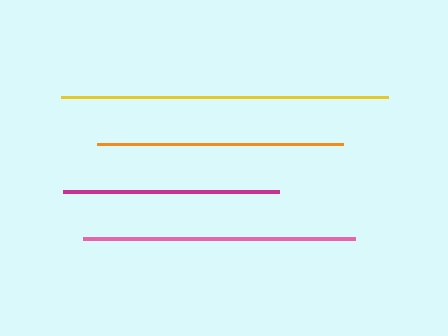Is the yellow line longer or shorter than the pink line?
The yellow line is longer than the pink line.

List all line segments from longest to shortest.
From longest to shortest: yellow, pink, orange, magenta.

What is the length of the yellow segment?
The yellow segment is approximately 327 pixels long.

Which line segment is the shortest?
The magenta line is the shortest at approximately 216 pixels.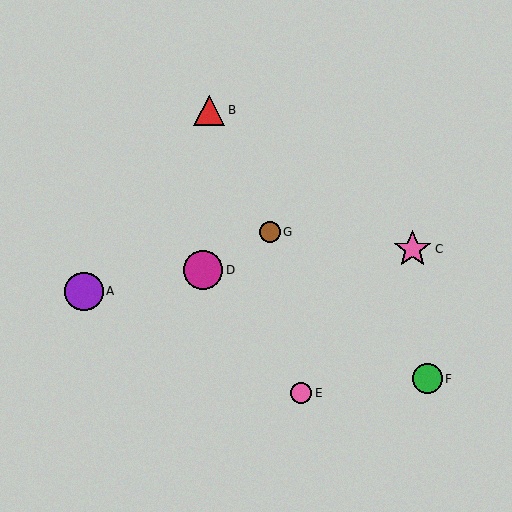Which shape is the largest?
The magenta circle (labeled D) is the largest.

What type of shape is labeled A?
Shape A is a purple circle.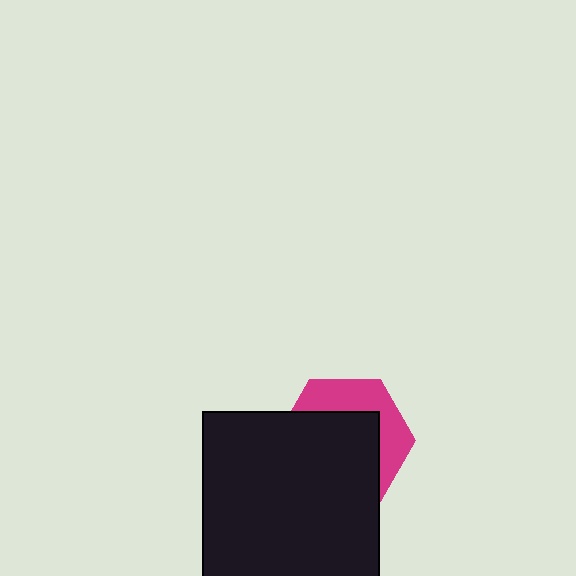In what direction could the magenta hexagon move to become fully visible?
The magenta hexagon could move toward the upper-right. That would shift it out from behind the black square entirely.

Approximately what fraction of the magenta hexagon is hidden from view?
Roughly 63% of the magenta hexagon is hidden behind the black square.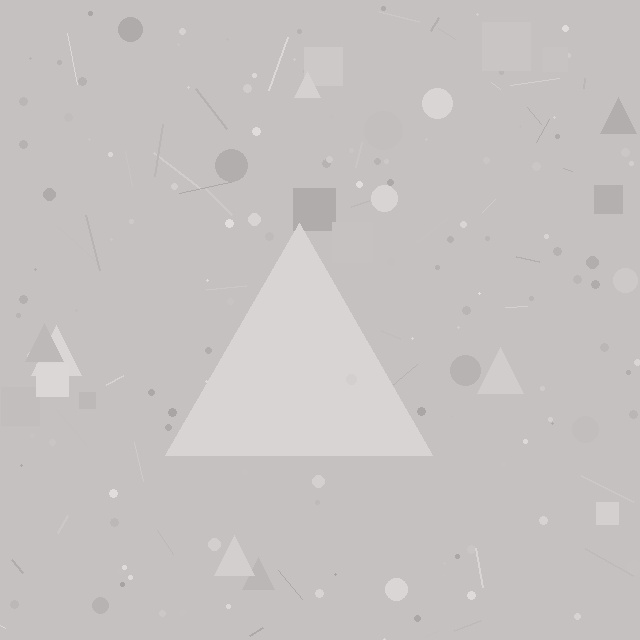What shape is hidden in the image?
A triangle is hidden in the image.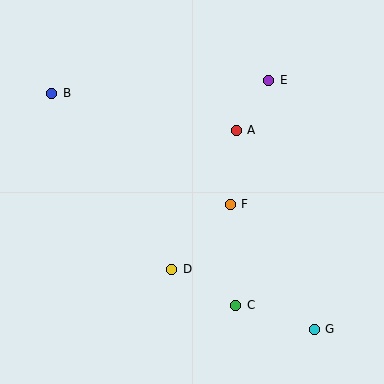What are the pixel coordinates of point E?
Point E is at (269, 80).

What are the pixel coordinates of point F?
Point F is at (230, 204).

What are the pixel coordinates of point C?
Point C is at (236, 305).